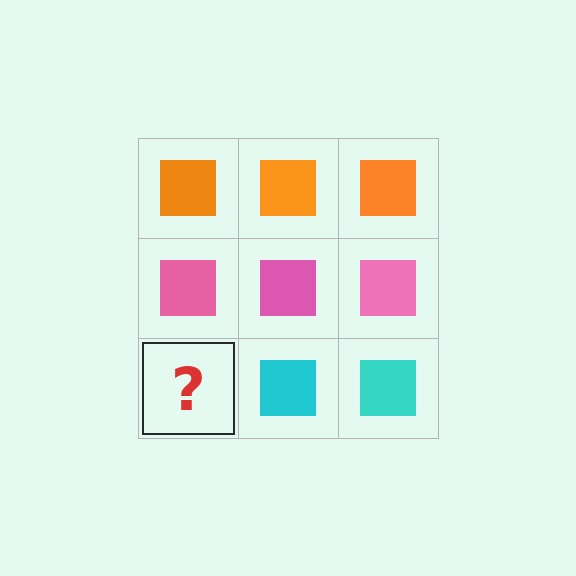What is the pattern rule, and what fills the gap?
The rule is that each row has a consistent color. The gap should be filled with a cyan square.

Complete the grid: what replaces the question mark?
The question mark should be replaced with a cyan square.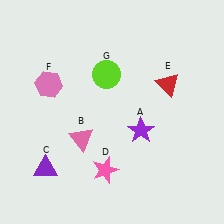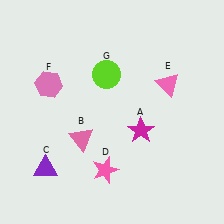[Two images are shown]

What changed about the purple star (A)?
In Image 1, A is purple. In Image 2, it changed to magenta.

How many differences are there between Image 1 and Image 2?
There are 2 differences between the two images.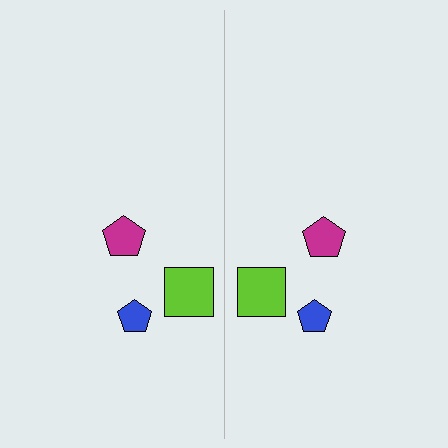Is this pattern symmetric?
Yes, this pattern has bilateral (reflection) symmetry.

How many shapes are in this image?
There are 6 shapes in this image.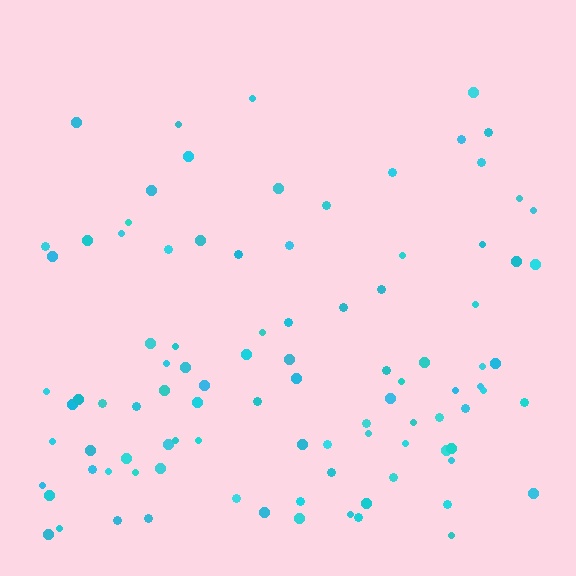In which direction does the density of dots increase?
From top to bottom, with the bottom side densest.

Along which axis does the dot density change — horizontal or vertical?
Vertical.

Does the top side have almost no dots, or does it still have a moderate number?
Still a moderate number, just noticeably fewer than the bottom.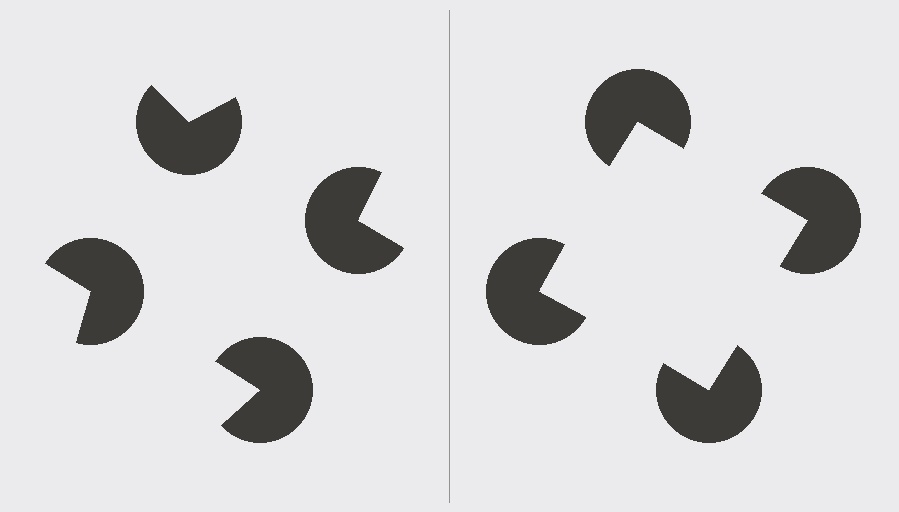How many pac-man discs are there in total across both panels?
8 — 4 on each side.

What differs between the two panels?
The pac-man discs are positioned identically on both sides; only the wedge orientations differ. On the right they align to a square; on the left they are misaligned.